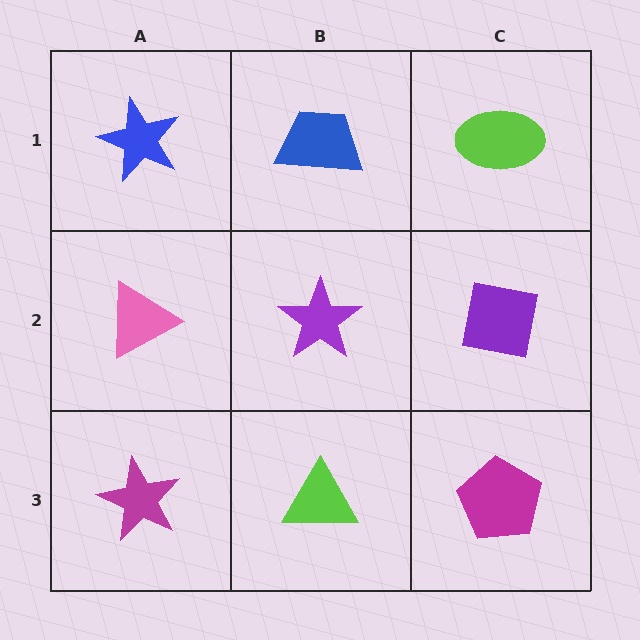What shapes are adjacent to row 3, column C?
A purple square (row 2, column C), a lime triangle (row 3, column B).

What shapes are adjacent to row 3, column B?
A purple star (row 2, column B), a magenta star (row 3, column A), a magenta pentagon (row 3, column C).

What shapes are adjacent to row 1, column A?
A pink triangle (row 2, column A), a blue trapezoid (row 1, column B).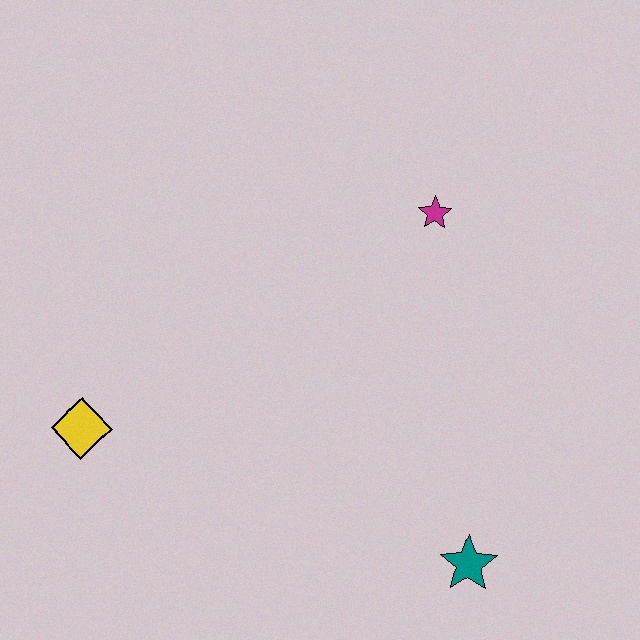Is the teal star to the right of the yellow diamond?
Yes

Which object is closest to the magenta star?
The teal star is closest to the magenta star.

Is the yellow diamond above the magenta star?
No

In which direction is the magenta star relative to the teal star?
The magenta star is above the teal star.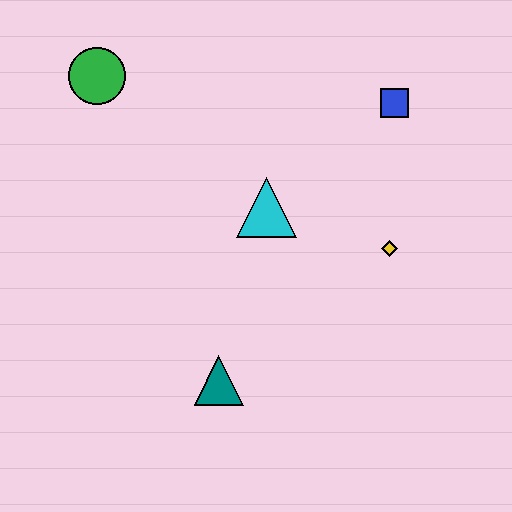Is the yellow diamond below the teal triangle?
No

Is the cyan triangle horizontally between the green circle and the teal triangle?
No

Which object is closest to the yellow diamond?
The cyan triangle is closest to the yellow diamond.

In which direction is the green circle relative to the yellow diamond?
The green circle is to the left of the yellow diamond.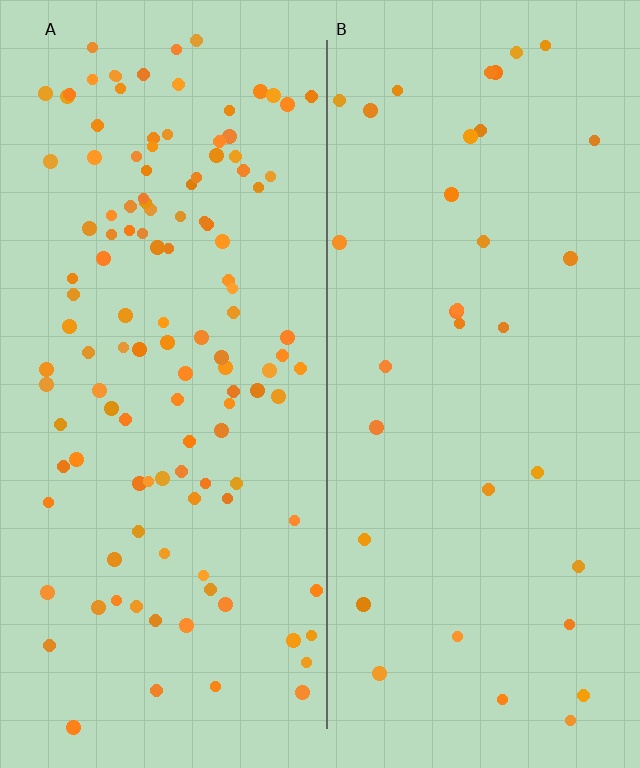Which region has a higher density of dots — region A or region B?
A (the left).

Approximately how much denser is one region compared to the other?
Approximately 3.6× — region A over region B.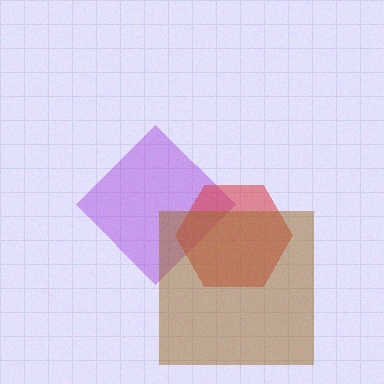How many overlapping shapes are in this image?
There are 3 overlapping shapes in the image.